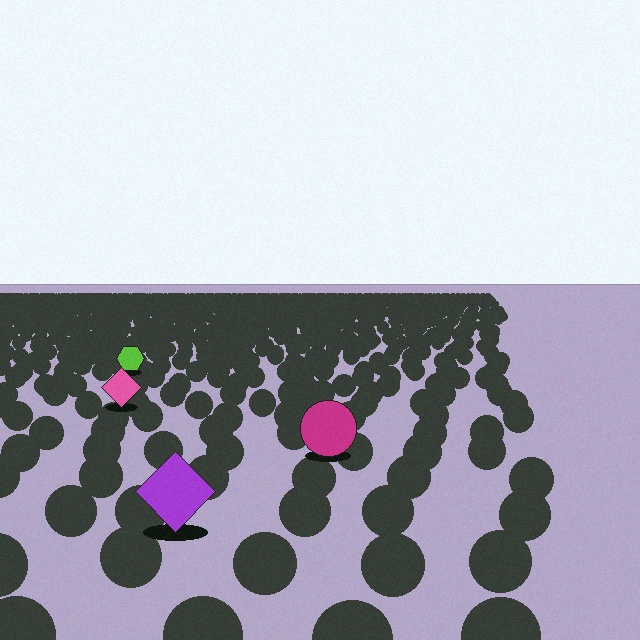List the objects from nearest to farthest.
From nearest to farthest: the purple diamond, the magenta circle, the pink diamond, the lime hexagon.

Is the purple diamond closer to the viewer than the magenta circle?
Yes. The purple diamond is closer — you can tell from the texture gradient: the ground texture is coarser near it.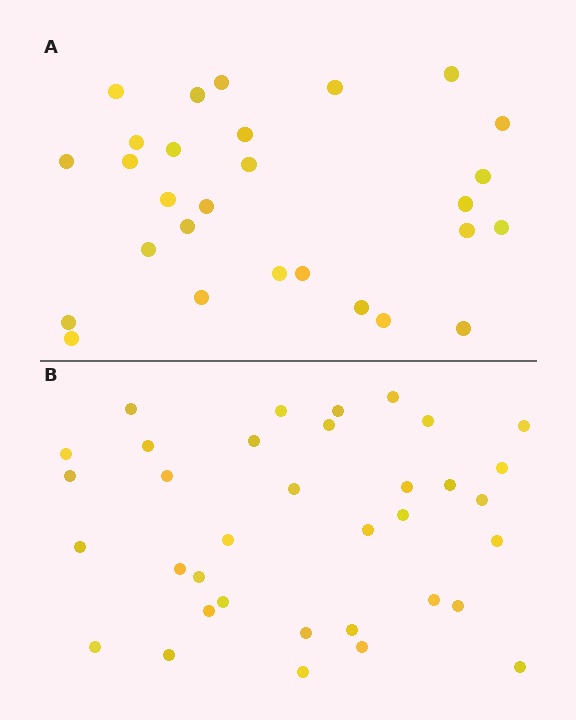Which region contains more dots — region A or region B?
Region B (the bottom region) has more dots.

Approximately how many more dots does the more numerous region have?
Region B has roughly 8 or so more dots than region A.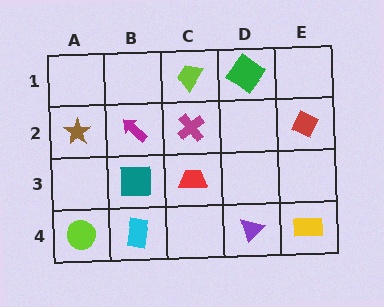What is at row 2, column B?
A magenta arrow.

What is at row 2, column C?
A magenta cross.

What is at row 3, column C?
A red trapezoid.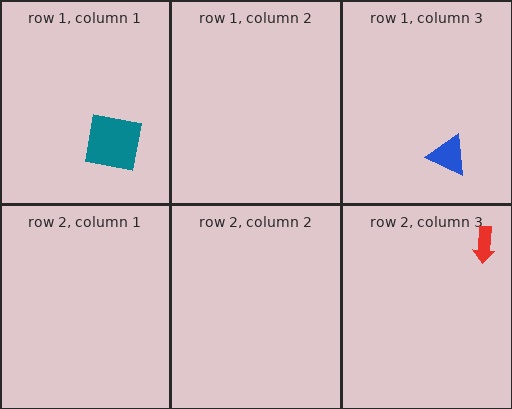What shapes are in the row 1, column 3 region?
The blue triangle.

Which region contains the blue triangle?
The row 1, column 3 region.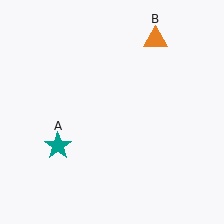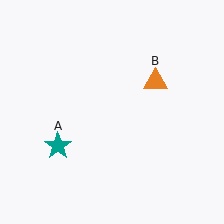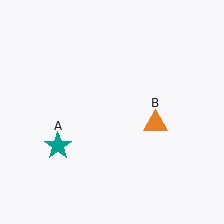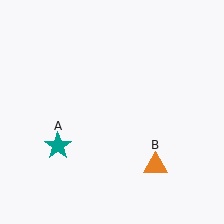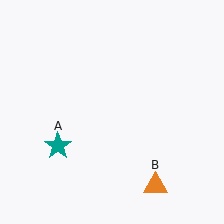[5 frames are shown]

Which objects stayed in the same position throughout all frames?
Teal star (object A) remained stationary.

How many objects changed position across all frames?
1 object changed position: orange triangle (object B).